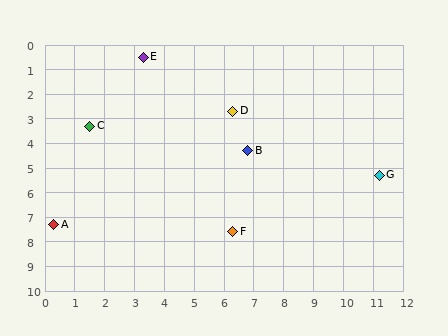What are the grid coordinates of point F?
Point F is at approximately (6.3, 7.6).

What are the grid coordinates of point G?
Point G is at approximately (11.2, 5.3).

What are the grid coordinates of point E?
Point E is at approximately (3.3, 0.5).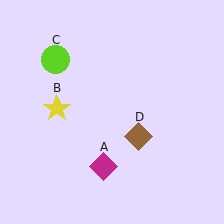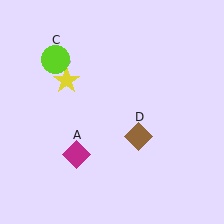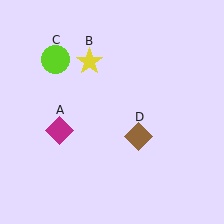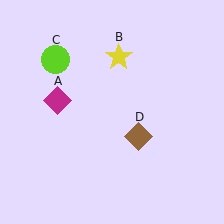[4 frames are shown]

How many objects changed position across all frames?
2 objects changed position: magenta diamond (object A), yellow star (object B).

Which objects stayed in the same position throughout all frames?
Lime circle (object C) and brown diamond (object D) remained stationary.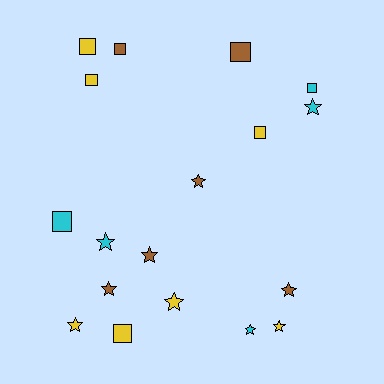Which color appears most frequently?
Yellow, with 7 objects.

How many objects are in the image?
There are 18 objects.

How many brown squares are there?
There are 2 brown squares.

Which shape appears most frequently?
Star, with 10 objects.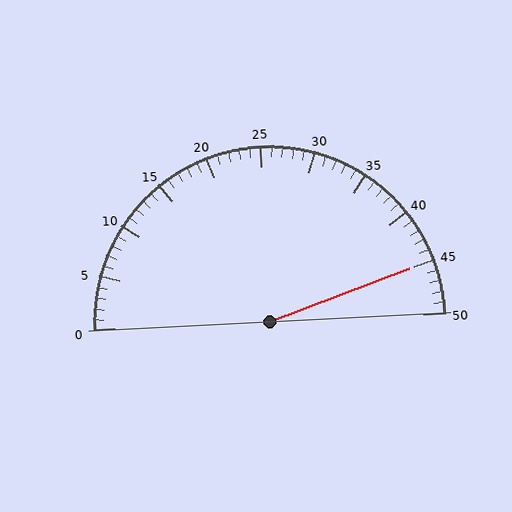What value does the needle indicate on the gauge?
The needle indicates approximately 45.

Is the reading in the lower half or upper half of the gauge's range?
The reading is in the upper half of the range (0 to 50).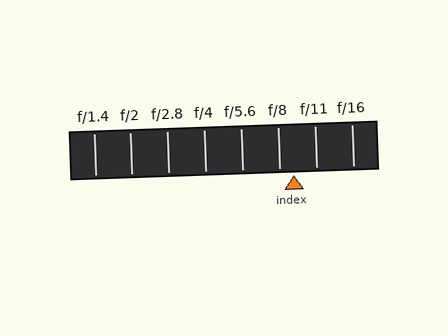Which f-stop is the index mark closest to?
The index mark is closest to f/8.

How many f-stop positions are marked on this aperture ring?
There are 8 f-stop positions marked.